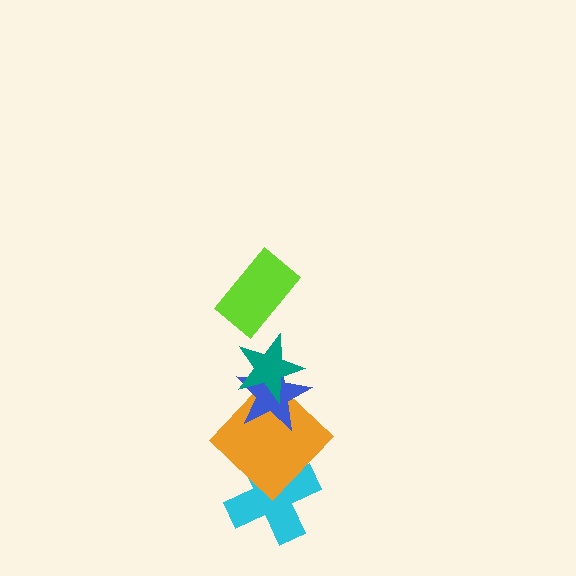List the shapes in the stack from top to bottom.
From top to bottom: the lime rectangle, the teal star, the blue star, the orange diamond, the cyan cross.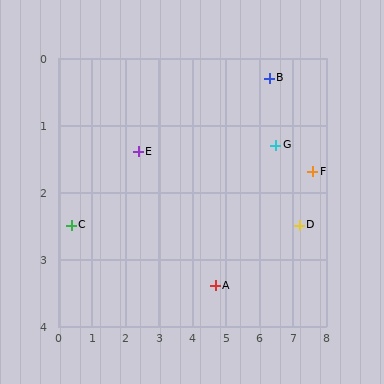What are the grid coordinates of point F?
Point F is at approximately (7.6, 1.7).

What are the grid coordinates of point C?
Point C is at approximately (0.4, 2.5).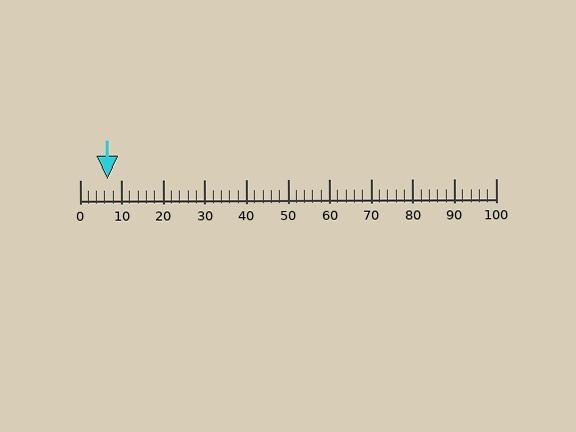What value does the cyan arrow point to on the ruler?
The cyan arrow points to approximately 7.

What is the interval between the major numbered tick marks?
The major tick marks are spaced 10 units apart.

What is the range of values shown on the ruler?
The ruler shows values from 0 to 100.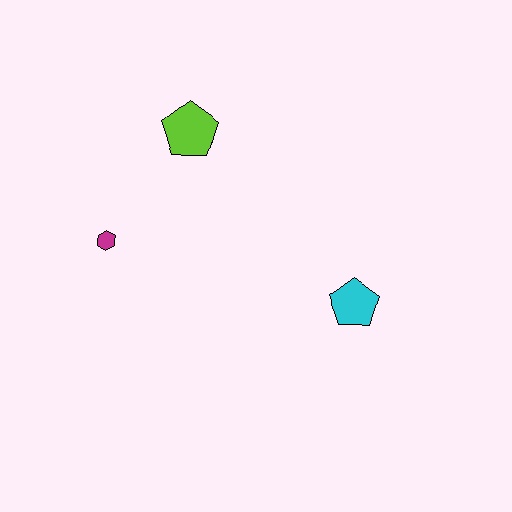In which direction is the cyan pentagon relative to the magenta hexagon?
The cyan pentagon is to the right of the magenta hexagon.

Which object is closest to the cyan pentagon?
The lime pentagon is closest to the cyan pentagon.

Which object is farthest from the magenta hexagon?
The cyan pentagon is farthest from the magenta hexagon.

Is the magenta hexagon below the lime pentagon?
Yes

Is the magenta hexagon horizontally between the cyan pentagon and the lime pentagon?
No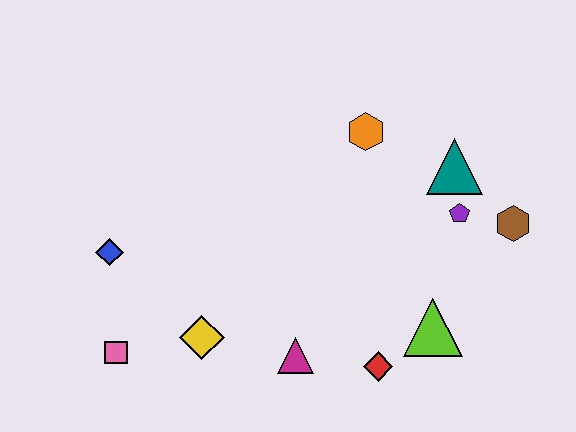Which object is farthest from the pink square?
The brown hexagon is farthest from the pink square.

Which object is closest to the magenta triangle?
The red diamond is closest to the magenta triangle.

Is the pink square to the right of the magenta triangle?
No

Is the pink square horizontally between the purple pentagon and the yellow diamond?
No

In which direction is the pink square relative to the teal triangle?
The pink square is to the left of the teal triangle.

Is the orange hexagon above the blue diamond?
Yes